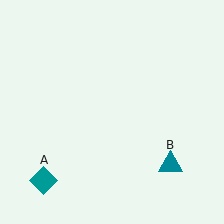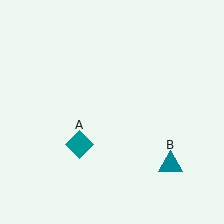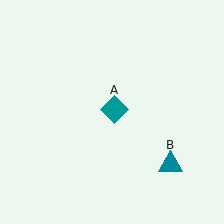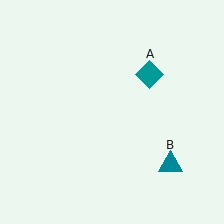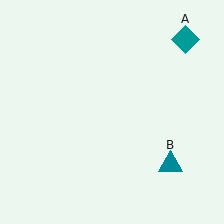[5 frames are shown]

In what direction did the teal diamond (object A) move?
The teal diamond (object A) moved up and to the right.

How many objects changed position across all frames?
1 object changed position: teal diamond (object A).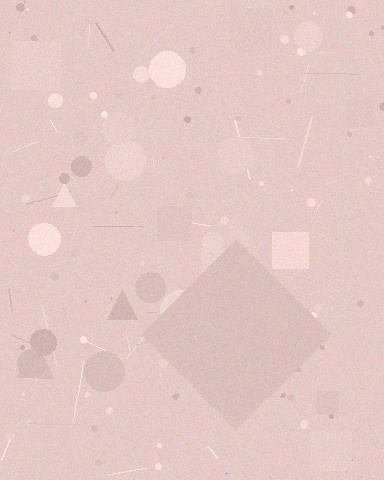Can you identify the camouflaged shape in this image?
The camouflaged shape is a diamond.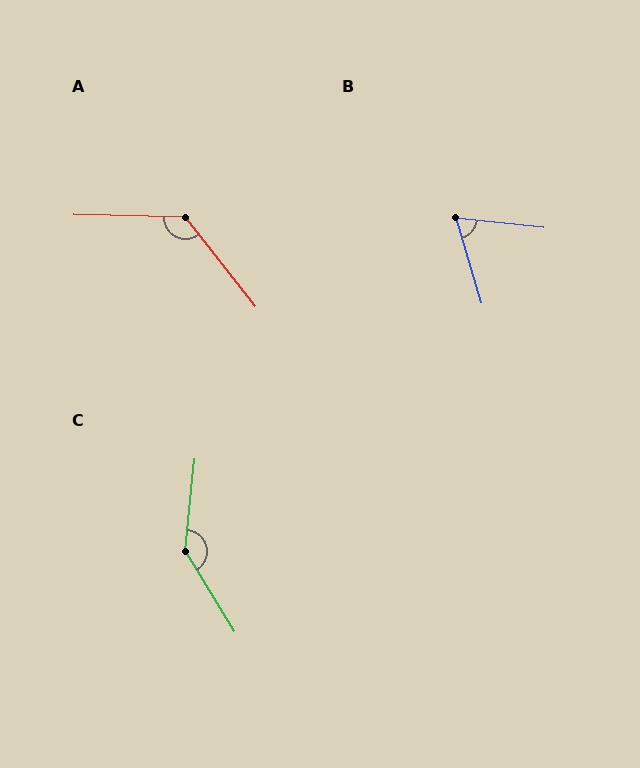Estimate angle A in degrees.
Approximately 130 degrees.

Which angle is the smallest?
B, at approximately 67 degrees.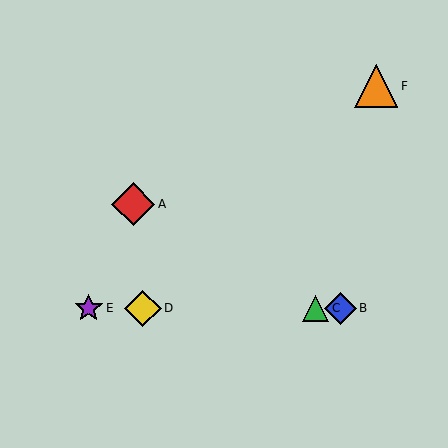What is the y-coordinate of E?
Object E is at y≈308.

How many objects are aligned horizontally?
4 objects (B, C, D, E) are aligned horizontally.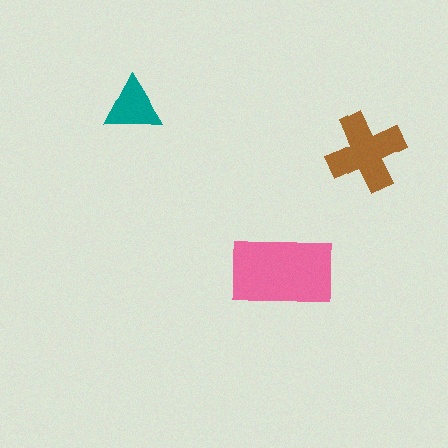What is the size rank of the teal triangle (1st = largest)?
3rd.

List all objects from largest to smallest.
The pink rectangle, the brown cross, the teal triangle.